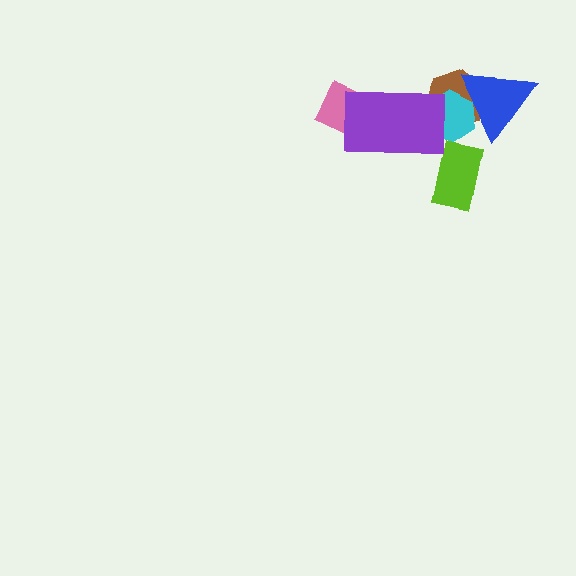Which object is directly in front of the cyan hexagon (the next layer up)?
The purple rectangle is directly in front of the cyan hexagon.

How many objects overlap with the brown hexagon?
3 objects overlap with the brown hexagon.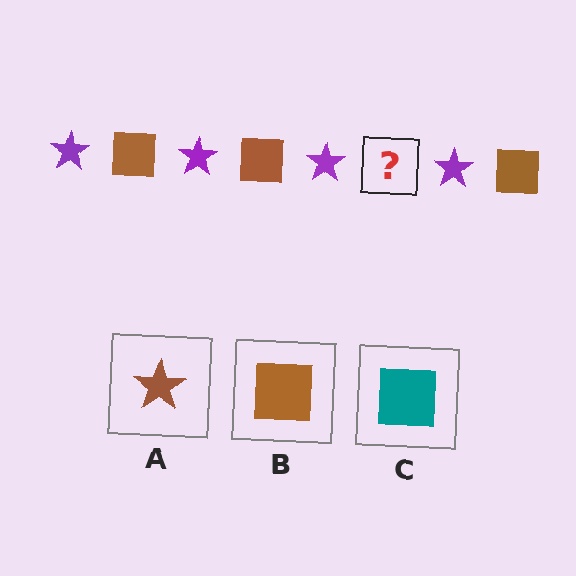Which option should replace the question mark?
Option B.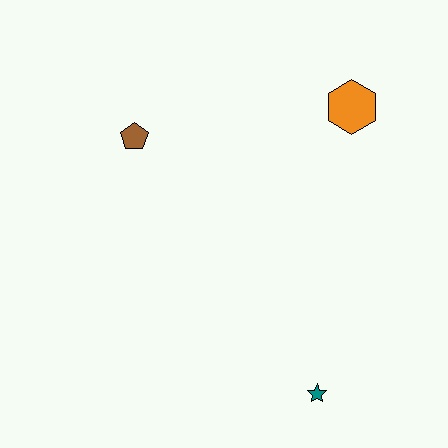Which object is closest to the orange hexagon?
The brown pentagon is closest to the orange hexagon.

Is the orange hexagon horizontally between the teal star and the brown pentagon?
No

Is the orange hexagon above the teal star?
Yes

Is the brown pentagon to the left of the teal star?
Yes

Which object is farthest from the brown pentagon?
The teal star is farthest from the brown pentagon.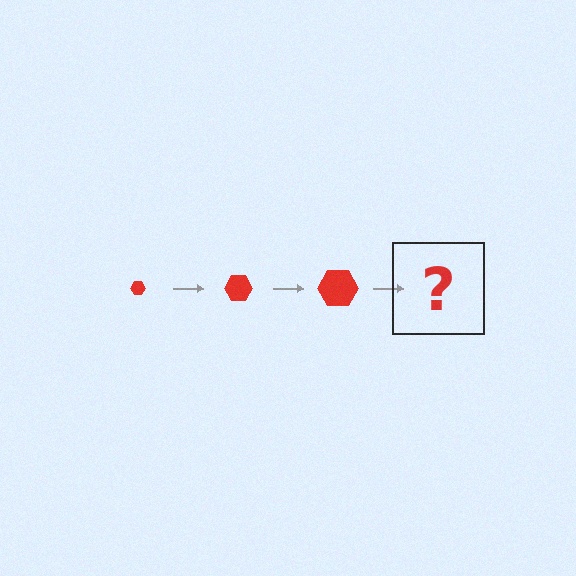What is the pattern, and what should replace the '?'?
The pattern is that the hexagon gets progressively larger each step. The '?' should be a red hexagon, larger than the previous one.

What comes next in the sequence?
The next element should be a red hexagon, larger than the previous one.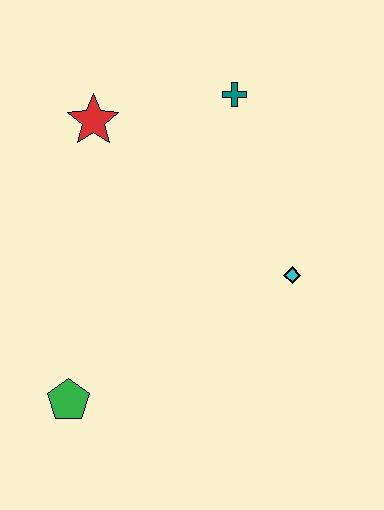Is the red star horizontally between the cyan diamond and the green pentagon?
Yes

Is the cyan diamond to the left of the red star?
No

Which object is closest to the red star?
The teal cross is closest to the red star.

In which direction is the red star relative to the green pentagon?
The red star is above the green pentagon.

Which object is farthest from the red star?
The green pentagon is farthest from the red star.